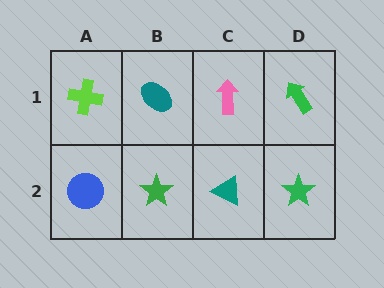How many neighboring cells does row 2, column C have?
3.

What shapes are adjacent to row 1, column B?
A green star (row 2, column B), a lime cross (row 1, column A), a pink arrow (row 1, column C).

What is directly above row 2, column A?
A lime cross.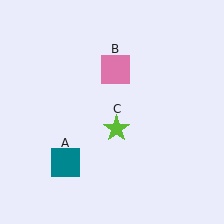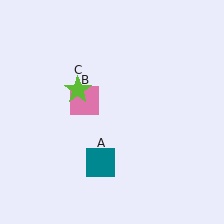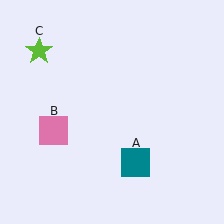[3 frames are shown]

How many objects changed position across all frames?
3 objects changed position: teal square (object A), pink square (object B), lime star (object C).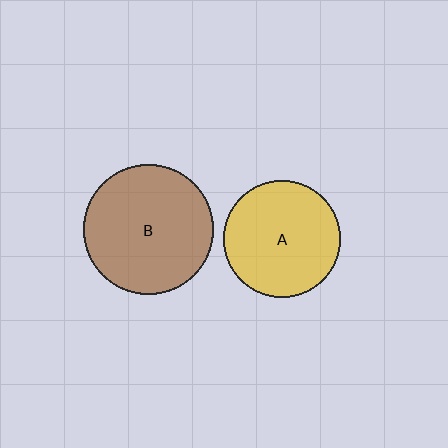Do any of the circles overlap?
No, none of the circles overlap.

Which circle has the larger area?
Circle B (brown).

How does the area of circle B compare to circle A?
Approximately 1.2 times.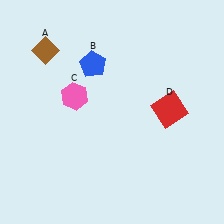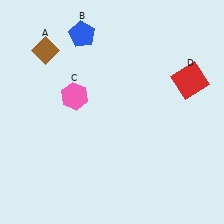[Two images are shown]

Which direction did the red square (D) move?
The red square (D) moved up.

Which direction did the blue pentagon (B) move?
The blue pentagon (B) moved up.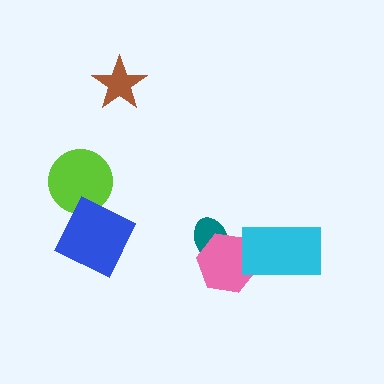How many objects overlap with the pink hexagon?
2 objects overlap with the pink hexagon.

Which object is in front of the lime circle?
The blue diamond is in front of the lime circle.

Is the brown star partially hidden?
No, no other shape covers it.